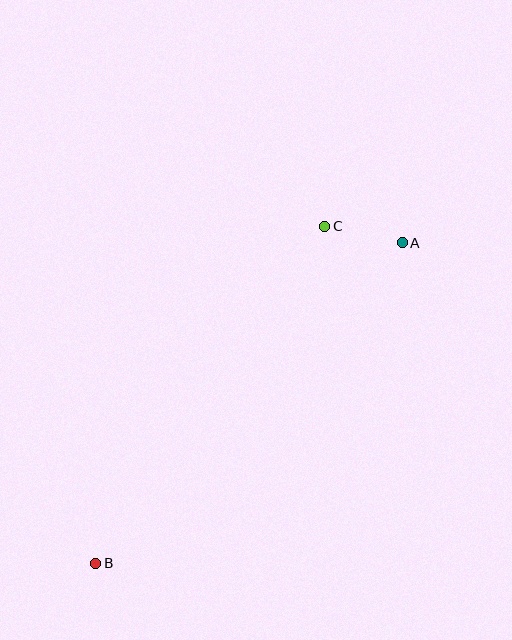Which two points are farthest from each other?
Points A and B are farthest from each other.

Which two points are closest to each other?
Points A and C are closest to each other.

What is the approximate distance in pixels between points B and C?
The distance between B and C is approximately 407 pixels.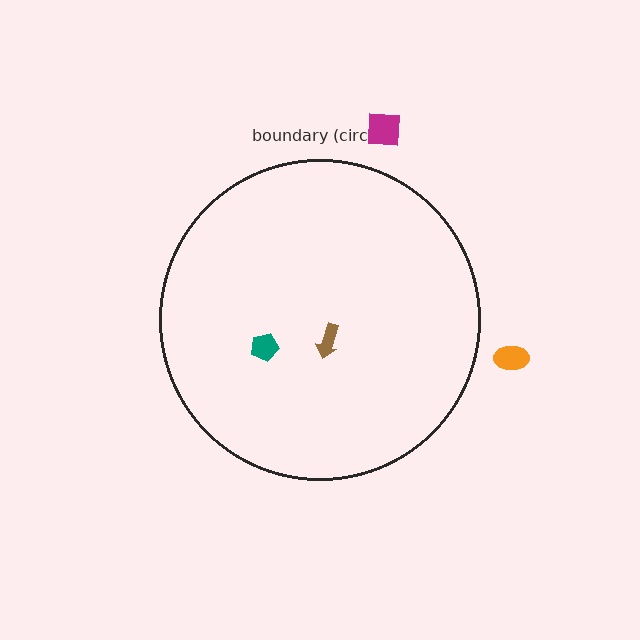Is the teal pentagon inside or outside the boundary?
Inside.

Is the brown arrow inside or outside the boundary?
Inside.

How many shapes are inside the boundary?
2 inside, 2 outside.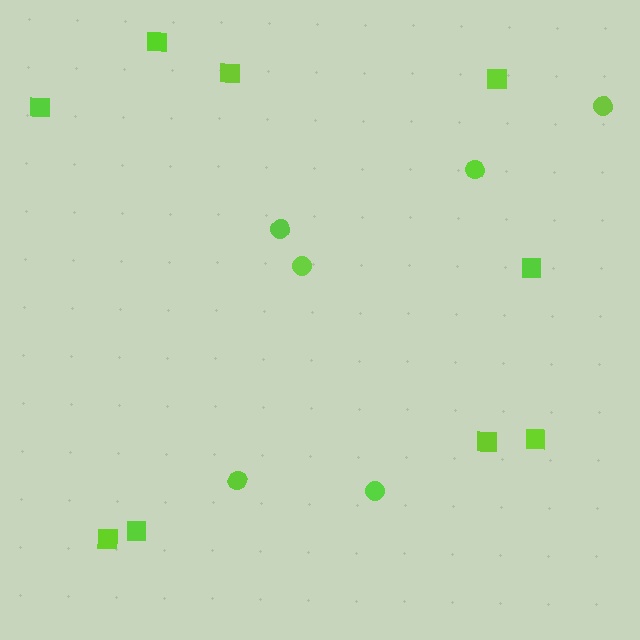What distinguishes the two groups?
There are 2 groups: one group of squares (9) and one group of circles (6).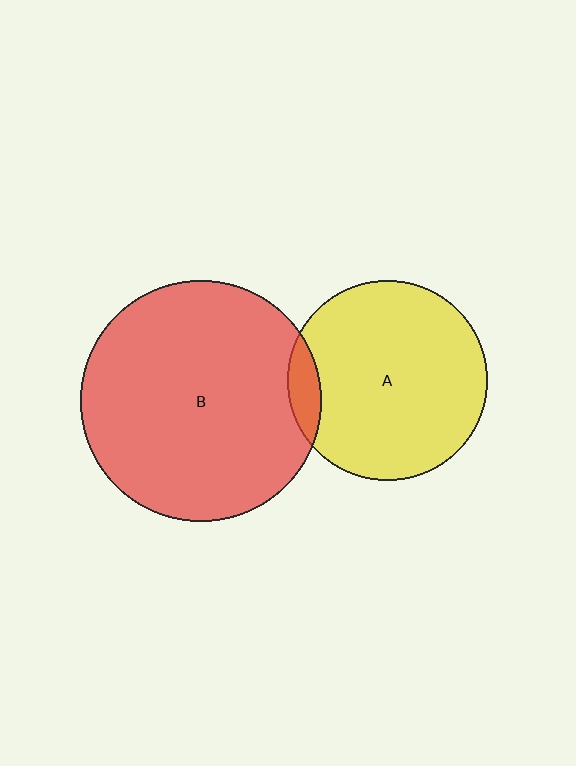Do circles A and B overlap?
Yes.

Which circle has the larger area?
Circle B (red).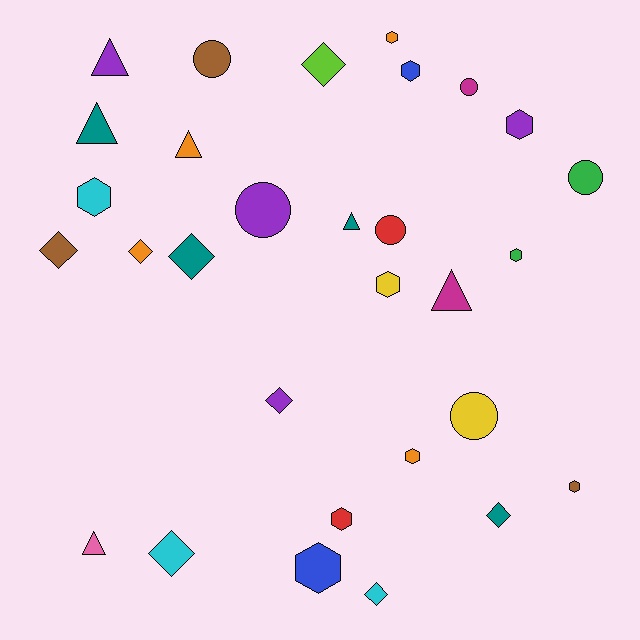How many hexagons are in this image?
There are 10 hexagons.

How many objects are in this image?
There are 30 objects.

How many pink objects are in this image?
There is 1 pink object.